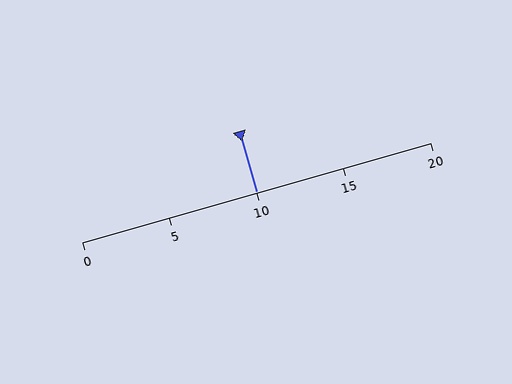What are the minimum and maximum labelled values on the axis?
The axis runs from 0 to 20.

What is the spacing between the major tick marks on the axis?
The major ticks are spaced 5 apart.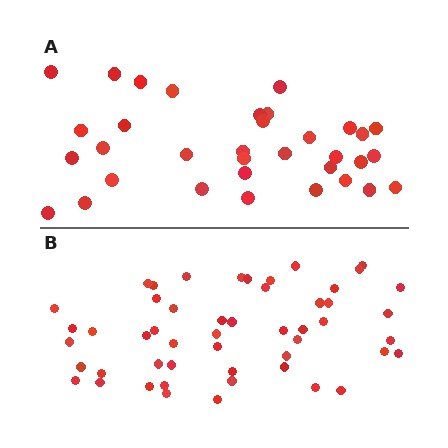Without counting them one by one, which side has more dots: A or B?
Region B (the bottom region) has more dots.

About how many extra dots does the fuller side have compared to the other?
Region B has approximately 15 more dots than region A.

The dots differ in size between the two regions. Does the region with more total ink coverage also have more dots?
No. Region A has more total ink coverage because its dots are larger, but region B actually contains more individual dots. Total area can be misleading — the number of items is what matters here.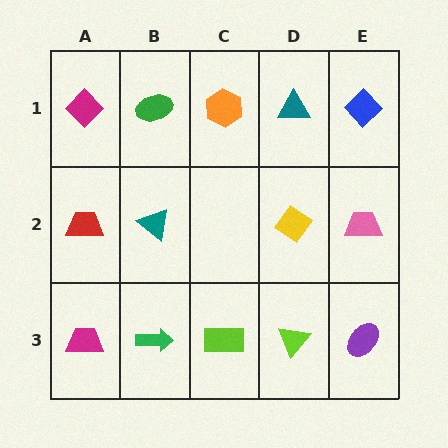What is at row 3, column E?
A purple ellipse.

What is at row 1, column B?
A green ellipse.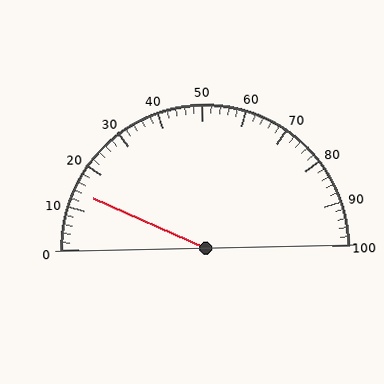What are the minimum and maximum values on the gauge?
The gauge ranges from 0 to 100.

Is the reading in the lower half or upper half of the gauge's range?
The reading is in the lower half of the range (0 to 100).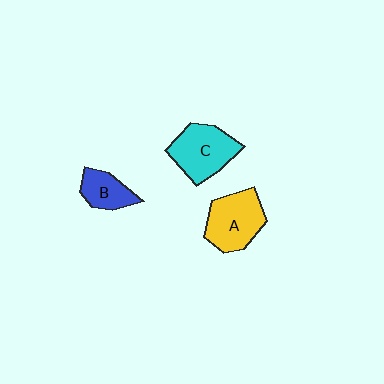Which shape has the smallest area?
Shape B (blue).